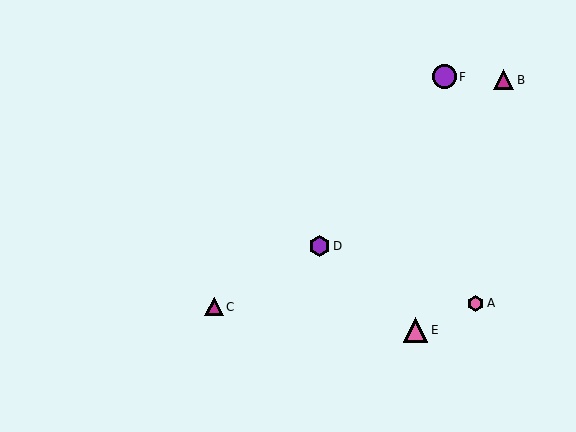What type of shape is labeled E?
Shape E is a pink triangle.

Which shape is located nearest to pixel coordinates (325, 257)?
The purple hexagon (labeled D) at (320, 246) is nearest to that location.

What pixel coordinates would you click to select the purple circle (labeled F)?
Click at (444, 77) to select the purple circle F.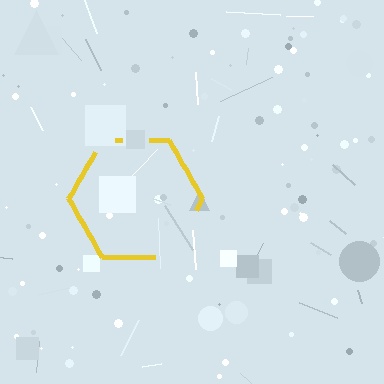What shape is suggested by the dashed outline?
The dashed outline suggests a hexagon.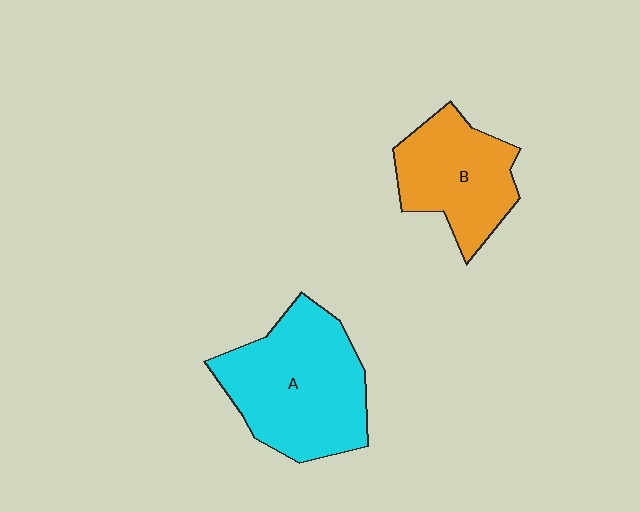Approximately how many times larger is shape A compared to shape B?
Approximately 1.4 times.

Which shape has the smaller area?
Shape B (orange).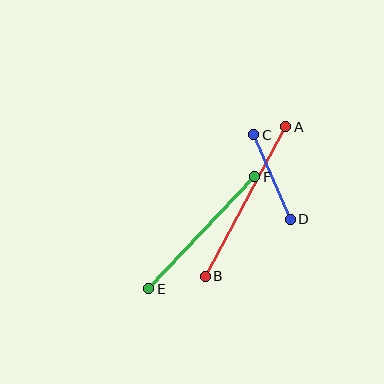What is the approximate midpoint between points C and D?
The midpoint is at approximately (272, 177) pixels.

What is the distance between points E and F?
The distance is approximately 154 pixels.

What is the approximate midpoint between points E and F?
The midpoint is at approximately (202, 233) pixels.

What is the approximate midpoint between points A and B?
The midpoint is at approximately (246, 202) pixels.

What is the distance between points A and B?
The distance is approximately 169 pixels.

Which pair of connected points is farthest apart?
Points A and B are farthest apart.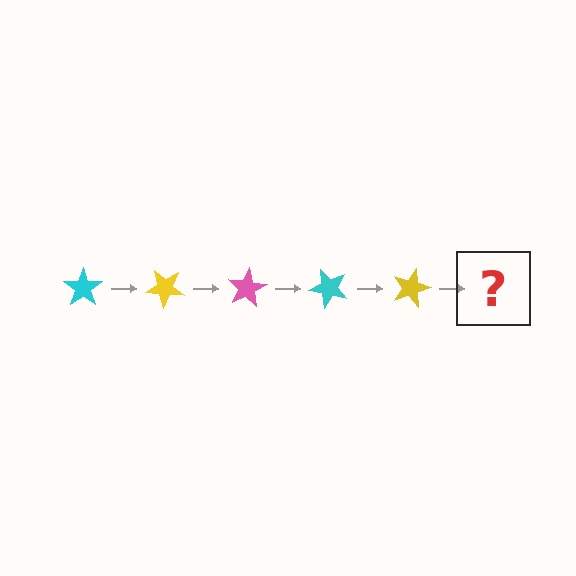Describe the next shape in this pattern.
It should be a pink star, rotated 200 degrees from the start.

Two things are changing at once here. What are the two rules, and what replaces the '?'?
The two rules are that it rotates 40 degrees each step and the color cycles through cyan, yellow, and pink. The '?' should be a pink star, rotated 200 degrees from the start.